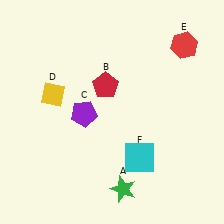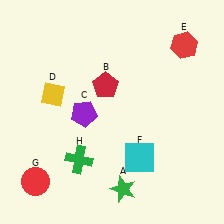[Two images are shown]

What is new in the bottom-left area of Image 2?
A green cross (H) was added in the bottom-left area of Image 2.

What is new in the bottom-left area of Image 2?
A red circle (G) was added in the bottom-left area of Image 2.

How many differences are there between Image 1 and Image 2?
There are 2 differences between the two images.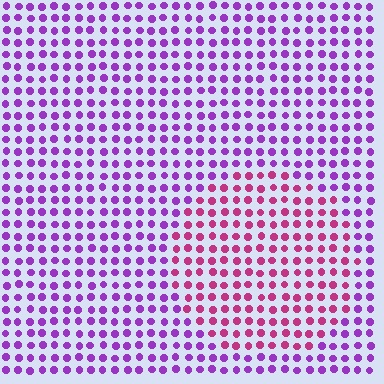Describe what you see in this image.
The image is filled with small purple elements in a uniform arrangement. A circle-shaped region is visible where the elements are tinted to a slightly different hue, forming a subtle color boundary.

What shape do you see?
I see a circle.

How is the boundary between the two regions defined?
The boundary is defined purely by a slight shift in hue (about 43 degrees). Spacing, size, and orientation are identical on both sides.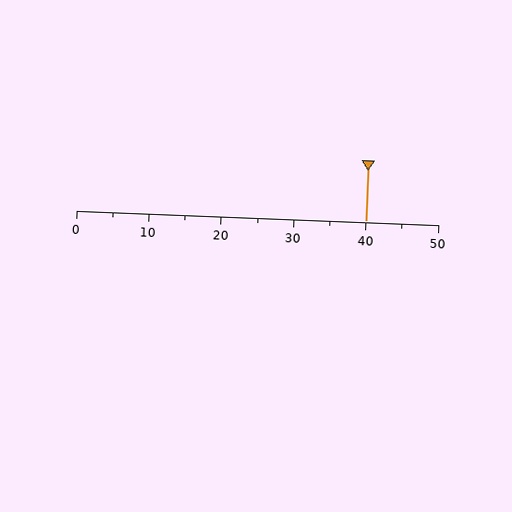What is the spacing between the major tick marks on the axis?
The major ticks are spaced 10 apart.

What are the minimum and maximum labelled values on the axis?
The axis runs from 0 to 50.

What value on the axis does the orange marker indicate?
The marker indicates approximately 40.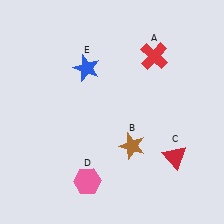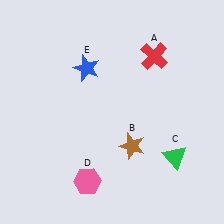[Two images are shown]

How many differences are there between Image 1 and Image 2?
There is 1 difference between the two images.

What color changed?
The triangle (C) changed from red in Image 1 to green in Image 2.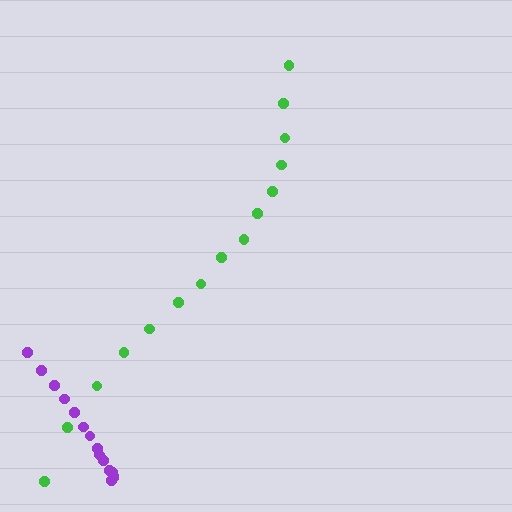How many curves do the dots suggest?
There are 2 distinct paths.